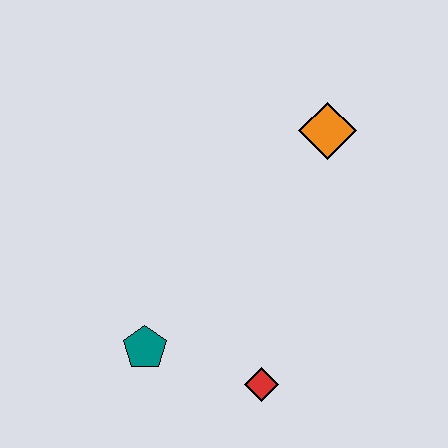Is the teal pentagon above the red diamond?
Yes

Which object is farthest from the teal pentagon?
The orange diamond is farthest from the teal pentagon.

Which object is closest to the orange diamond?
The red diamond is closest to the orange diamond.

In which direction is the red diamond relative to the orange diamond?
The red diamond is below the orange diamond.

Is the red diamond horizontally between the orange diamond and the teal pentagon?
Yes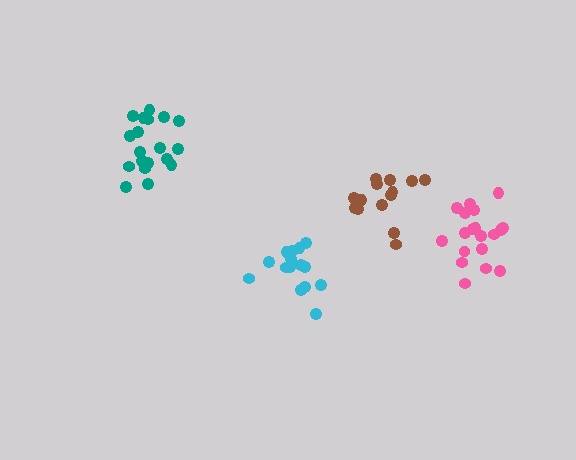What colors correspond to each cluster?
The clusters are colored: brown, cyan, teal, pink.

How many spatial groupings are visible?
There are 4 spatial groupings.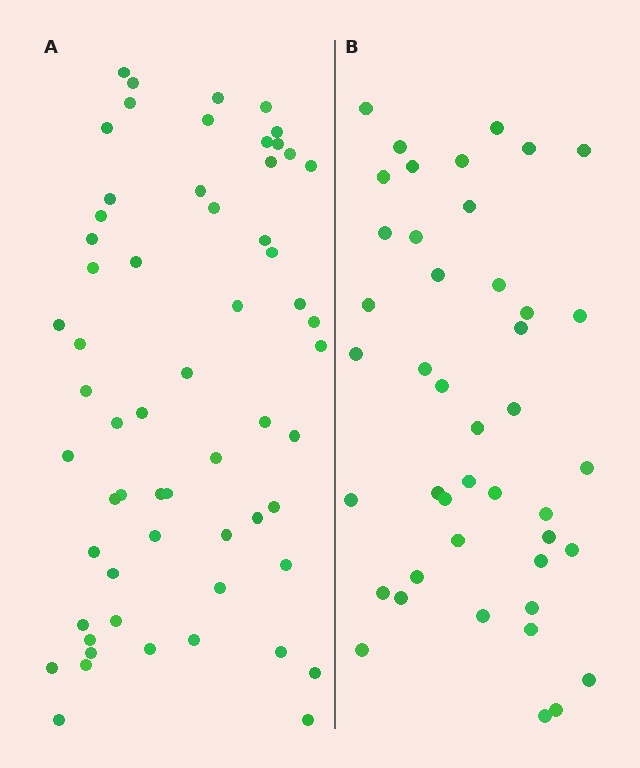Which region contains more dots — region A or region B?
Region A (the left region) has more dots.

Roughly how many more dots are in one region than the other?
Region A has approximately 15 more dots than region B.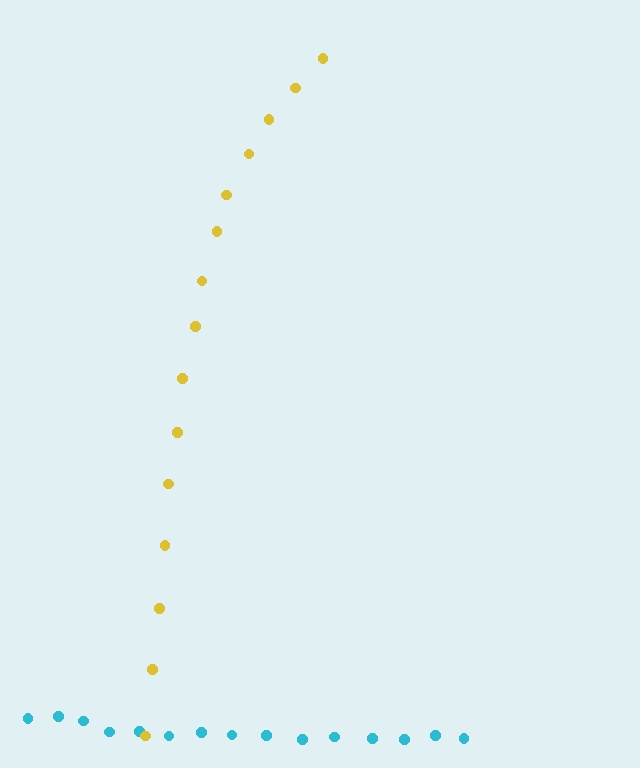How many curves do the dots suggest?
There are 2 distinct paths.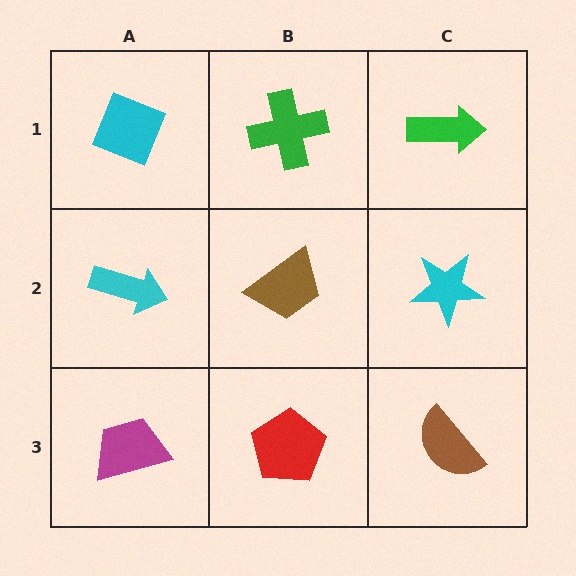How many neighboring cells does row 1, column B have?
3.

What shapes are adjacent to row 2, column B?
A green cross (row 1, column B), a red pentagon (row 3, column B), a cyan arrow (row 2, column A), a cyan star (row 2, column C).